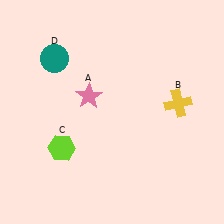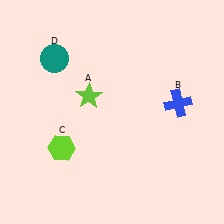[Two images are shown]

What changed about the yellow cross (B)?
In Image 1, B is yellow. In Image 2, it changed to blue.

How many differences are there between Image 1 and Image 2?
There are 2 differences between the two images.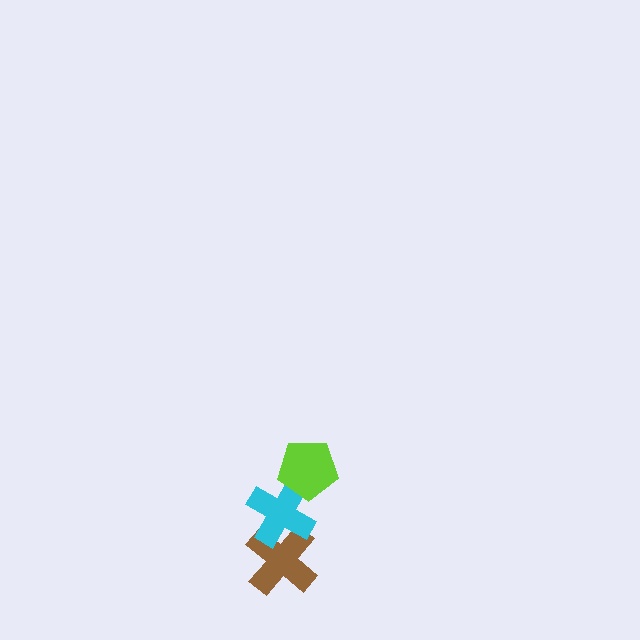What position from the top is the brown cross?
The brown cross is 3rd from the top.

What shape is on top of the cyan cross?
The lime pentagon is on top of the cyan cross.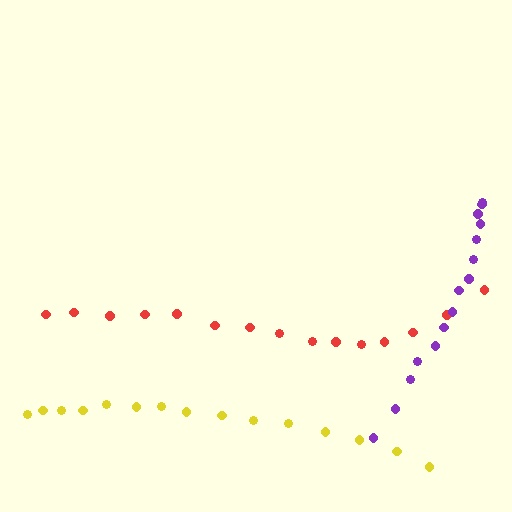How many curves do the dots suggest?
There are 3 distinct paths.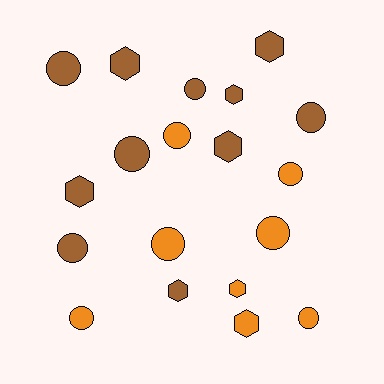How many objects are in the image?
There are 19 objects.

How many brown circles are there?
There are 5 brown circles.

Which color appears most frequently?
Brown, with 11 objects.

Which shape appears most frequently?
Circle, with 11 objects.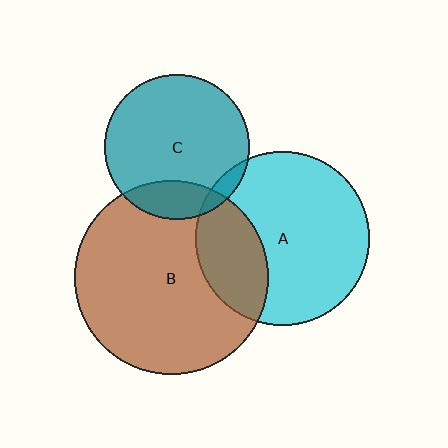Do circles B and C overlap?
Yes.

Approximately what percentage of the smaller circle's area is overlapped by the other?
Approximately 15%.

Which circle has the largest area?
Circle B (brown).